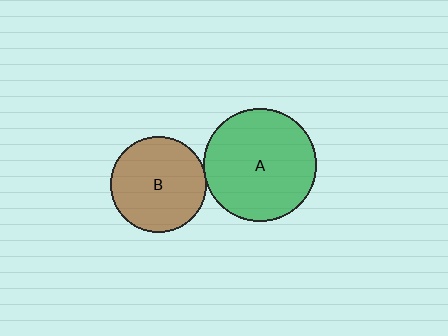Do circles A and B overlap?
Yes.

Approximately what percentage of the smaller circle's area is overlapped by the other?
Approximately 5%.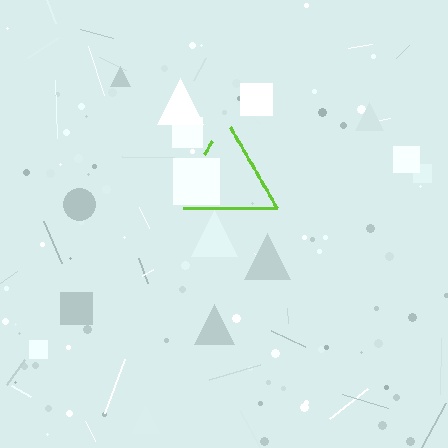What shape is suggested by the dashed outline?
The dashed outline suggests a triangle.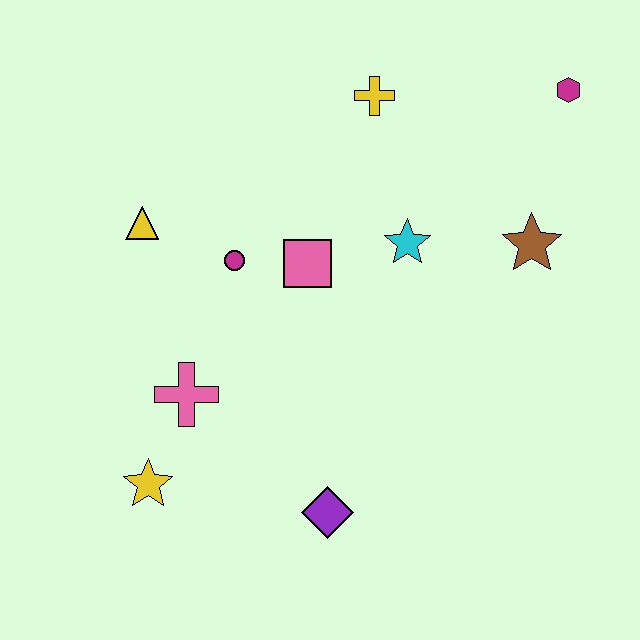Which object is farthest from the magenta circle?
The magenta hexagon is farthest from the magenta circle.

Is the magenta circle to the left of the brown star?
Yes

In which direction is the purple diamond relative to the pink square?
The purple diamond is below the pink square.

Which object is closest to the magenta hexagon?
The brown star is closest to the magenta hexagon.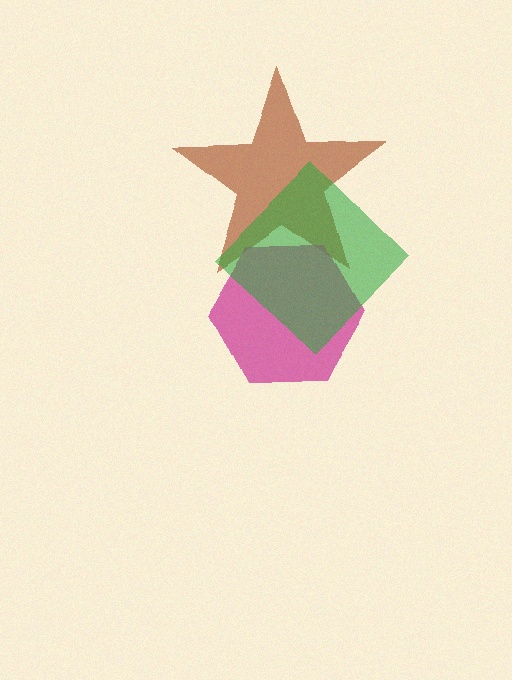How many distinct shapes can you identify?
There are 3 distinct shapes: a brown star, a magenta hexagon, a green diamond.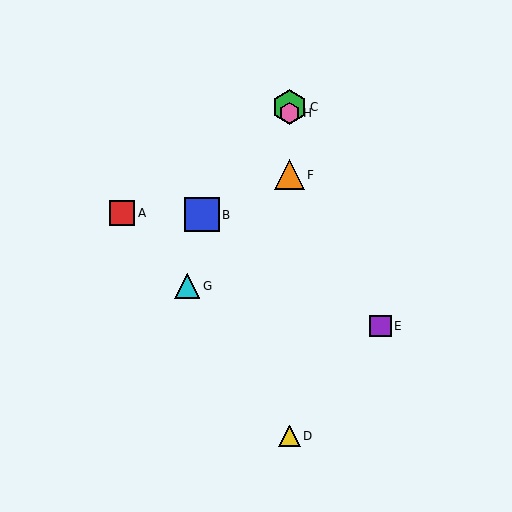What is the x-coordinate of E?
Object E is at x≈380.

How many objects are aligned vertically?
4 objects (C, D, F, H) are aligned vertically.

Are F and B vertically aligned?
No, F is at x≈290 and B is at x≈202.